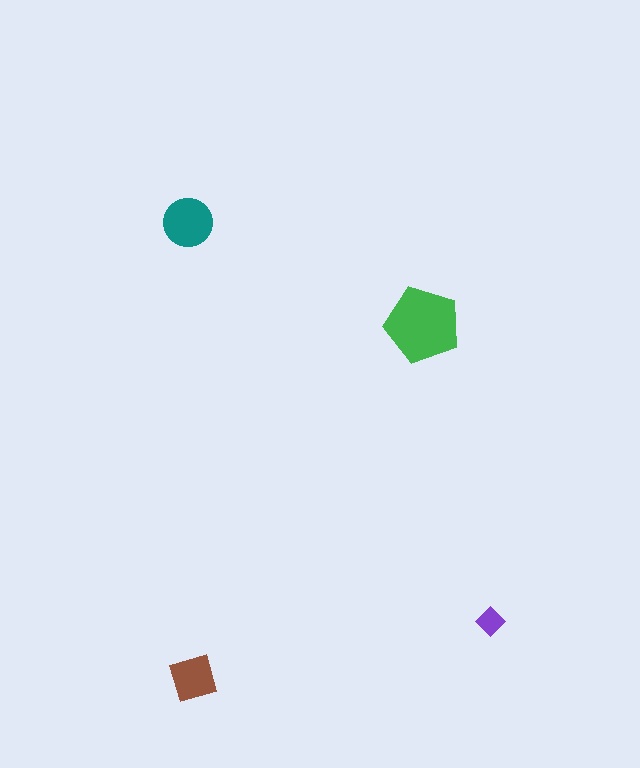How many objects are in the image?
There are 4 objects in the image.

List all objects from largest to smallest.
The green pentagon, the teal circle, the brown square, the purple diamond.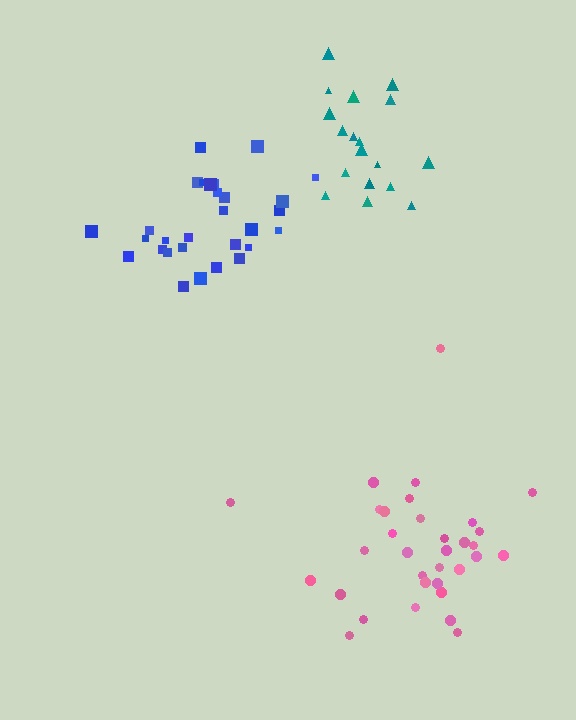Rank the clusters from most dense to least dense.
blue, teal, pink.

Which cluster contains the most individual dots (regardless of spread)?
Pink (33).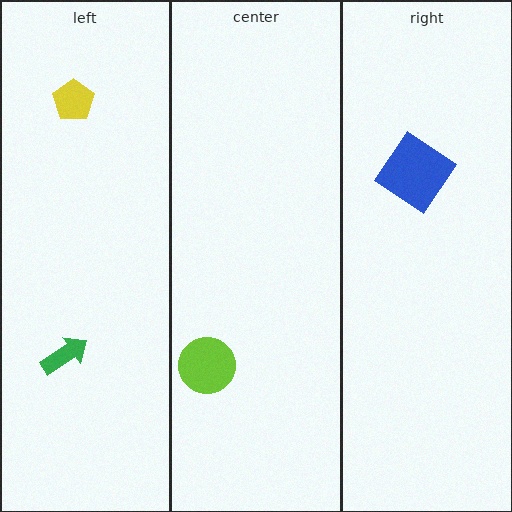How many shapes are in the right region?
1.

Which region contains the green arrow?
The left region.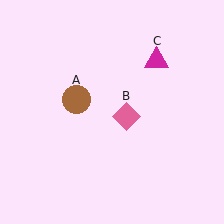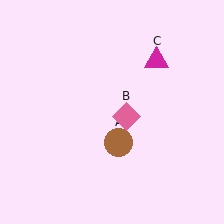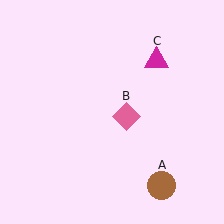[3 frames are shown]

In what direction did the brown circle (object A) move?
The brown circle (object A) moved down and to the right.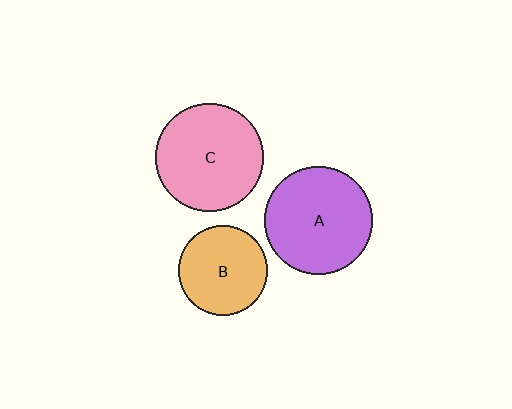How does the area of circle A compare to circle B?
Approximately 1.5 times.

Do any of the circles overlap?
No, none of the circles overlap.